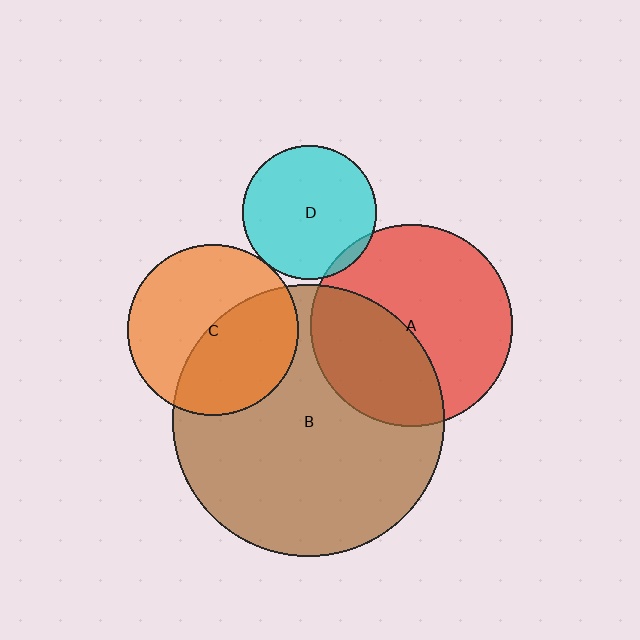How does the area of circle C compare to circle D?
Approximately 1.6 times.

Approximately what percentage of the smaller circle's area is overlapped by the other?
Approximately 5%.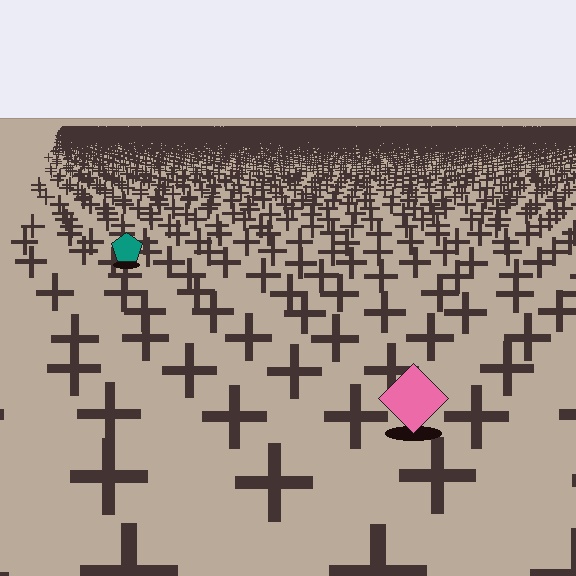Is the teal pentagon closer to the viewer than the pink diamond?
No. The pink diamond is closer — you can tell from the texture gradient: the ground texture is coarser near it.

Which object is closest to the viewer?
The pink diamond is closest. The texture marks near it are larger and more spread out.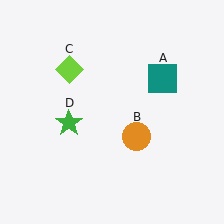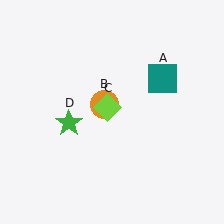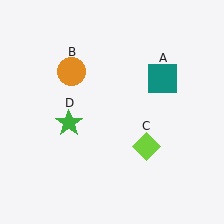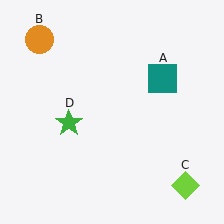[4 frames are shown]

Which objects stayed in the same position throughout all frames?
Teal square (object A) and green star (object D) remained stationary.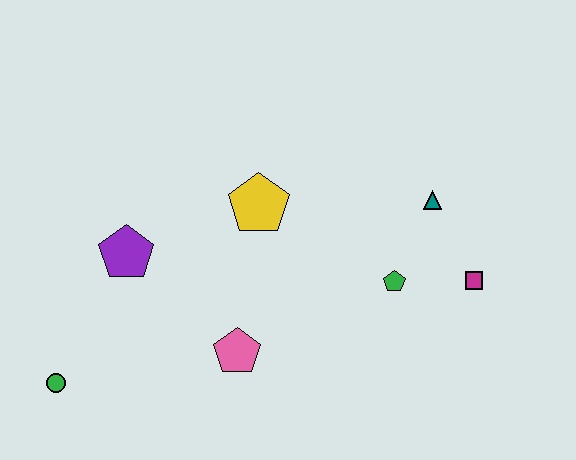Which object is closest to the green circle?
The purple pentagon is closest to the green circle.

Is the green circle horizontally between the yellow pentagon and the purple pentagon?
No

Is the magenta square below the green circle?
No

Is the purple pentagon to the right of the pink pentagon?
No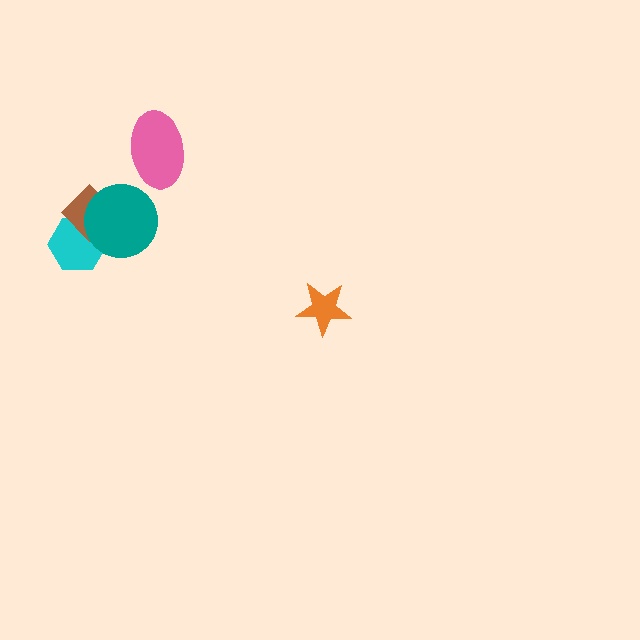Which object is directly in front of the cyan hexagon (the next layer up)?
The brown diamond is directly in front of the cyan hexagon.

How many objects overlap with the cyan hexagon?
2 objects overlap with the cyan hexagon.